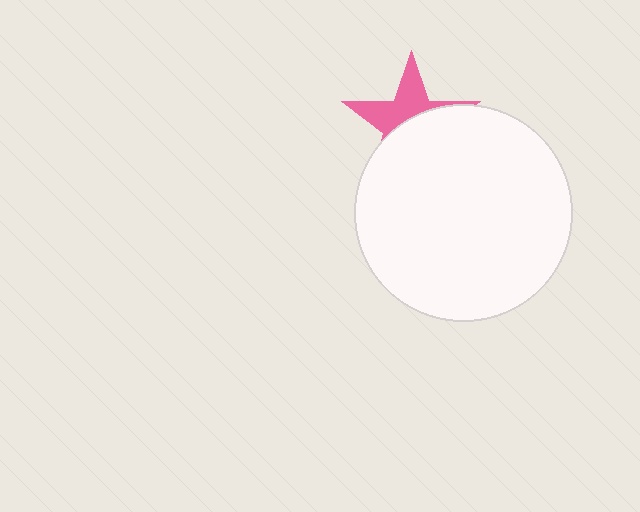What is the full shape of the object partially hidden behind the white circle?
The partially hidden object is a pink star.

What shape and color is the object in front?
The object in front is a white circle.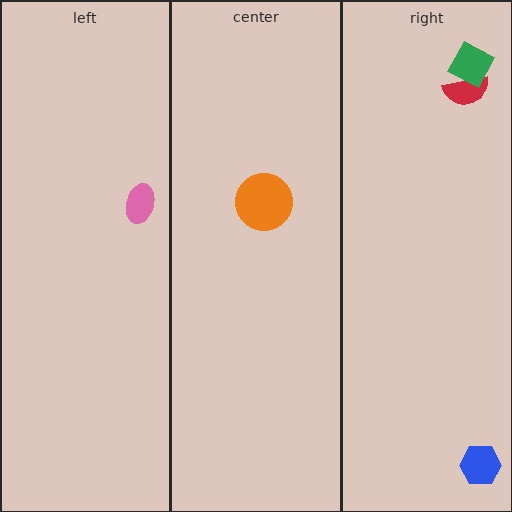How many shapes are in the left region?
1.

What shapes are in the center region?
The orange circle.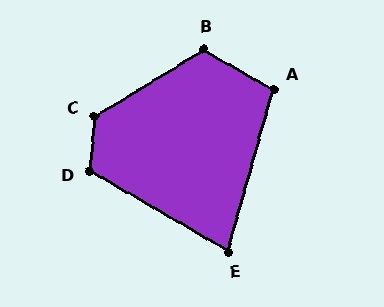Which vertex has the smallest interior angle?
E, at approximately 76 degrees.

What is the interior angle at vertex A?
Approximately 103 degrees (obtuse).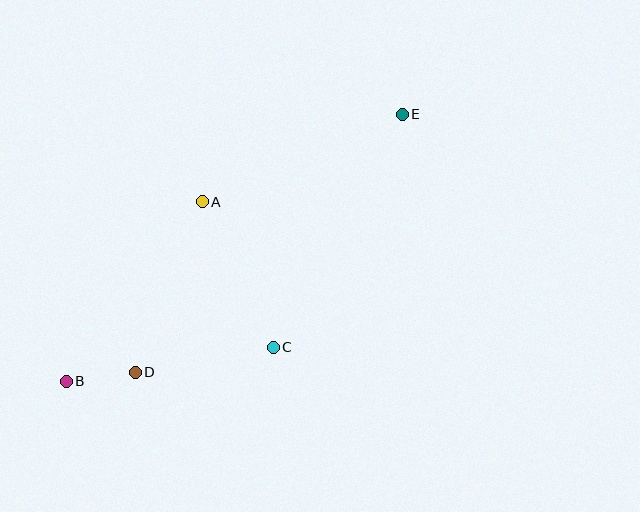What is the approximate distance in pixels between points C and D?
The distance between C and D is approximately 140 pixels.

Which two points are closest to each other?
Points B and D are closest to each other.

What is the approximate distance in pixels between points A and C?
The distance between A and C is approximately 162 pixels.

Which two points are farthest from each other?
Points B and E are farthest from each other.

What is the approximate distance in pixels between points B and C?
The distance between B and C is approximately 210 pixels.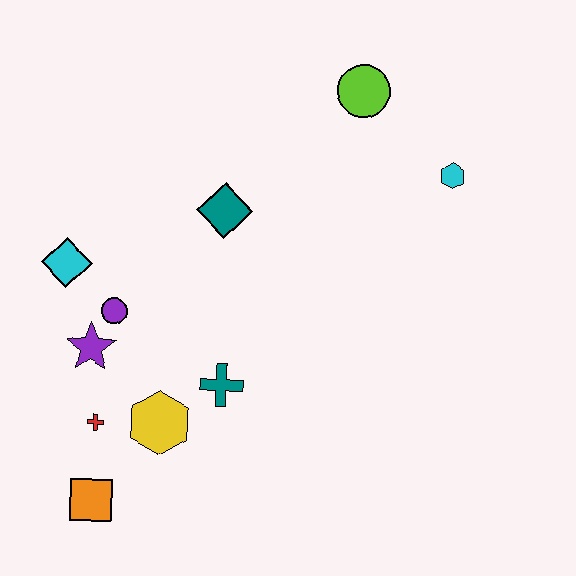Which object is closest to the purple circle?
The purple star is closest to the purple circle.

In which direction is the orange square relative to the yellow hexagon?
The orange square is below the yellow hexagon.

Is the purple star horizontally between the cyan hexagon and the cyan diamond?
Yes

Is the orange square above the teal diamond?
No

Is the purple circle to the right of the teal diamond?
No